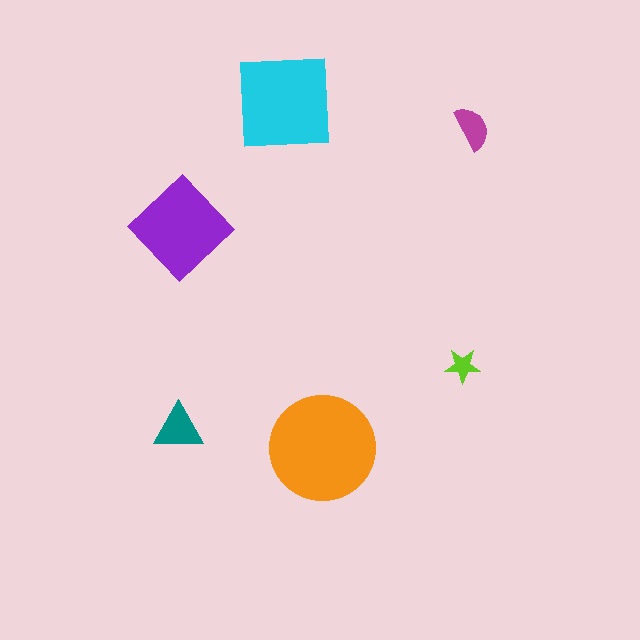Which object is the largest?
The orange circle.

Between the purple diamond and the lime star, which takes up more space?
The purple diamond.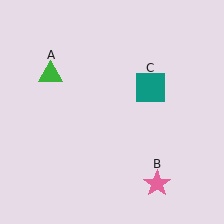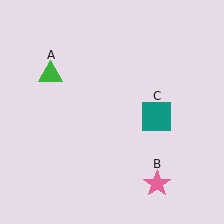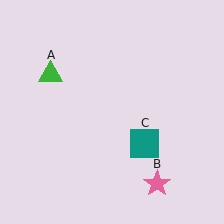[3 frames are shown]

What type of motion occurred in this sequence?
The teal square (object C) rotated clockwise around the center of the scene.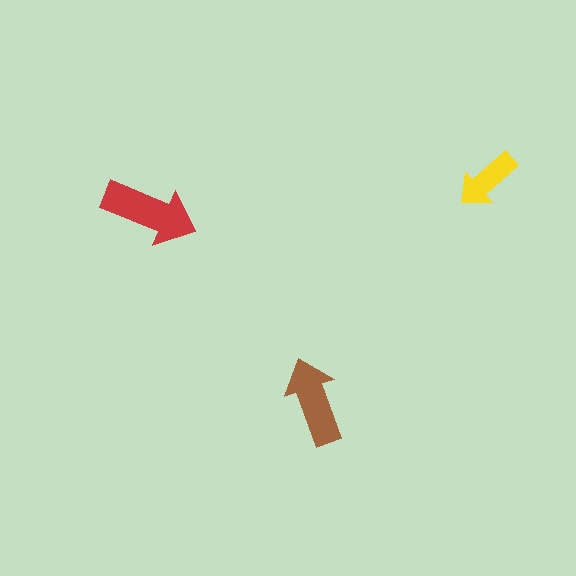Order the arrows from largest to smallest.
the red one, the brown one, the yellow one.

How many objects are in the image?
There are 3 objects in the image.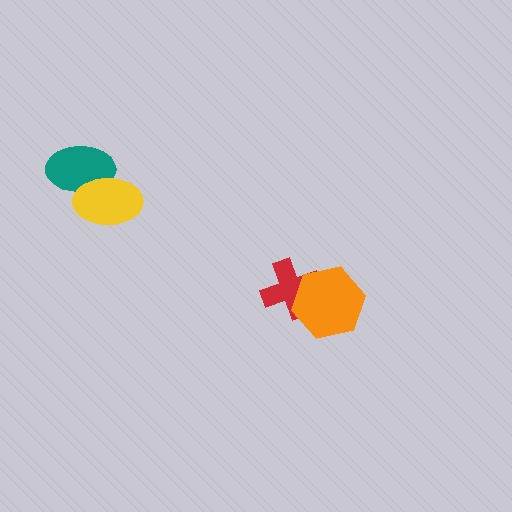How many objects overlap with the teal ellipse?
1 object overlaps with the teal ellipse.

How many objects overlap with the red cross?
1 object overlaps with the red cross.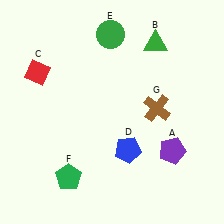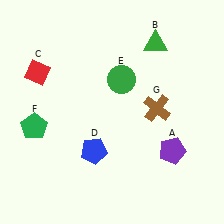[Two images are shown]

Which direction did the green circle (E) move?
The green circle (E) moved down.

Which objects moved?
The objects that moved are: the blue pentagon (D), the green circle (E), the green pentagon (F).